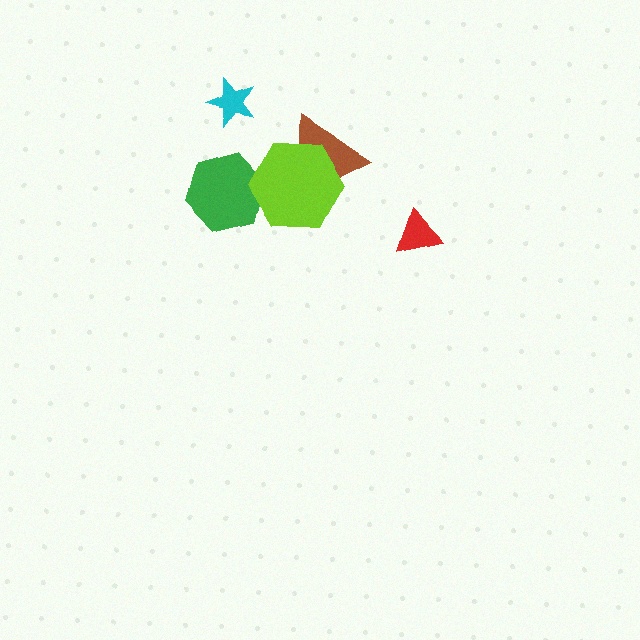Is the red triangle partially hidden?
No, no other shape covers it.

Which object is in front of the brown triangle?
The lime hexagon is in front of the brown triangle.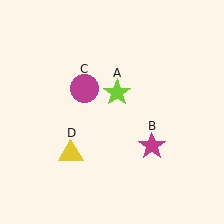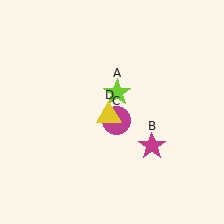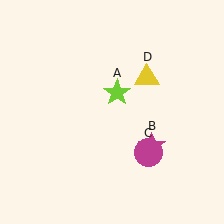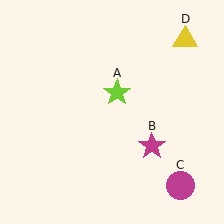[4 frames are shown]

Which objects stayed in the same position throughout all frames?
Lime star (object A) and magenta star (object B) remained stationary.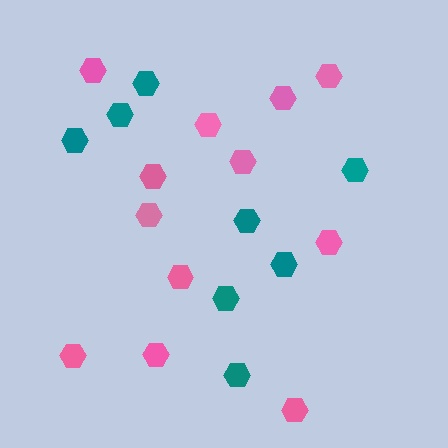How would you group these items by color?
There are 2 groups: one group of teal hexagons (8) and one group of pink hexagons (12).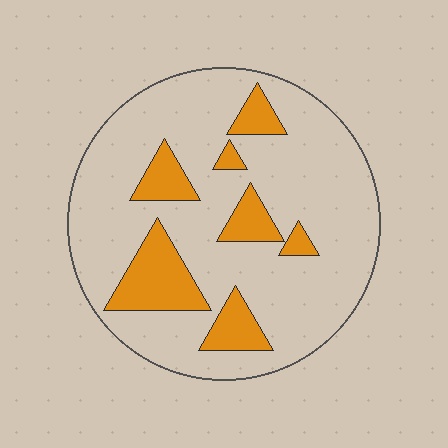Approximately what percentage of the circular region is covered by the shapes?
Approximately 20%.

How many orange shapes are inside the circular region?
7.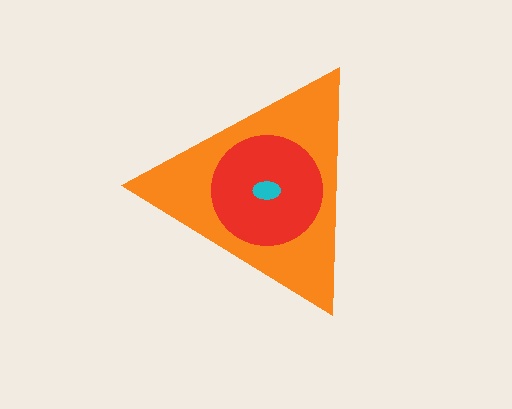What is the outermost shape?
The orange triangle.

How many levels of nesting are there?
3.